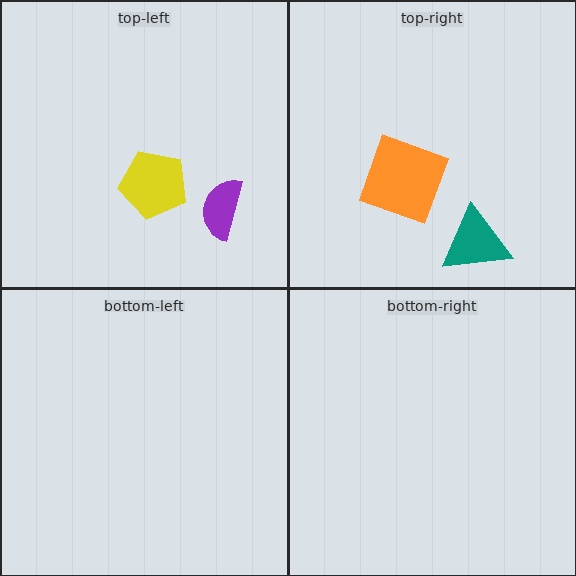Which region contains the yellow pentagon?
The top-left region.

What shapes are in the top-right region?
The teal triangle, the orange diamond.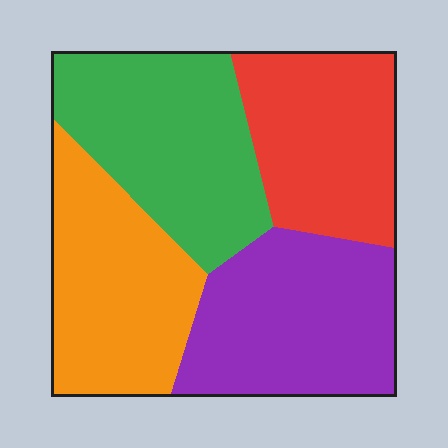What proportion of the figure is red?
Red covers around 20% of the figure.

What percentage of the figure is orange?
Orange takes up less than a quarter of the figure.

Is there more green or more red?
Green.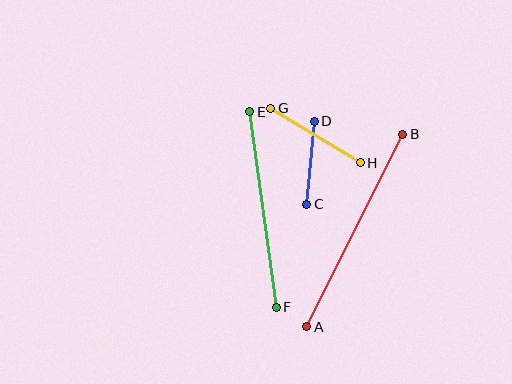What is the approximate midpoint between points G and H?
The midpoint is at approximately (316, 135) pixels.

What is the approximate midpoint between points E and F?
The midpoint is at approximately (263, 209) pixels.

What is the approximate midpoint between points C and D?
The midpoint is at approximately (311, 163) pixels.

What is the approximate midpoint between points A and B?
The midpoint is at approximately (355, 230) pixels.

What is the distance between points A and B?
The distance is approximately 215 pixels.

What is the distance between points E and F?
The distance is approximately 197 pixels.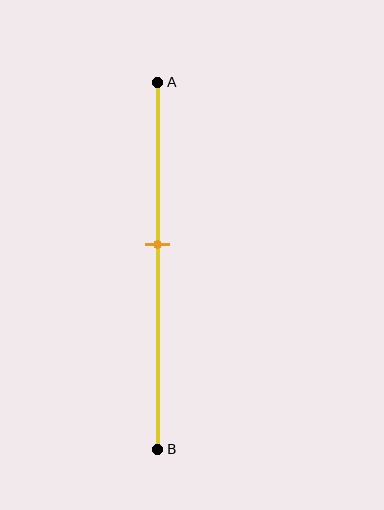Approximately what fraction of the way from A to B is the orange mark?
The orange mark is approximately 45% of the way from A to B.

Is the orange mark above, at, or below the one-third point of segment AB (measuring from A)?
The orange mark is below the one-third point of segment AB.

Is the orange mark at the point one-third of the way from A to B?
No, the mark is at about 45% from A, not at the 33% one-third point.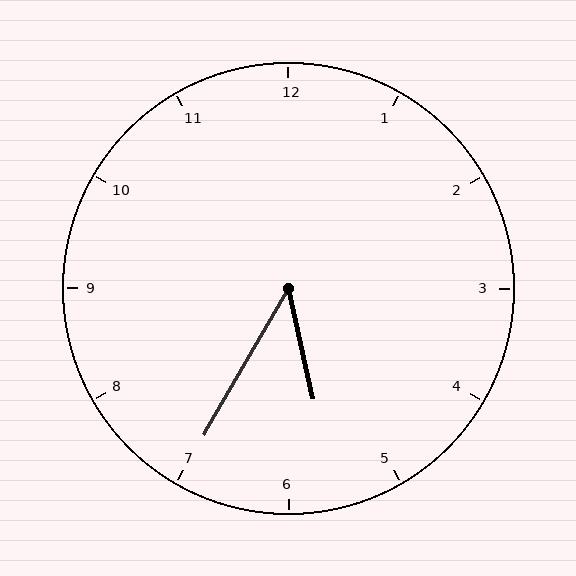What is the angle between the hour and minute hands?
Approximately 42 degrees.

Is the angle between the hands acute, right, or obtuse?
It is acute.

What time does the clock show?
5:35.